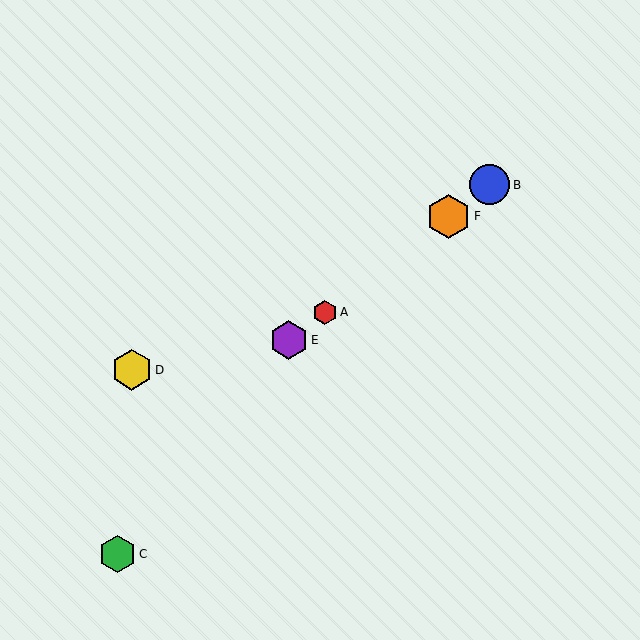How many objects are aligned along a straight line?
4 objects (A, B, E, F) are aligned along a straight line.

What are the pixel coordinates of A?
Object A is at (325, 312).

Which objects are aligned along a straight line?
Objects A, B, E, F are aligned along a straight line.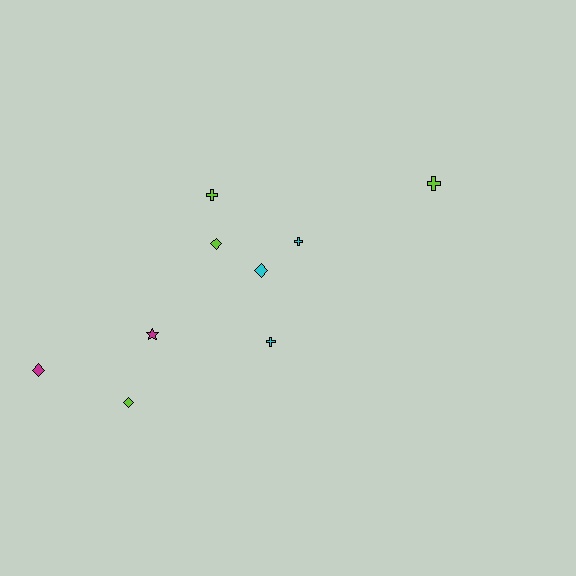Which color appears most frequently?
Lime, with 4 objects.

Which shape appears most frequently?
Diamond, with 4 objects.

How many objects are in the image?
There are 9 objects.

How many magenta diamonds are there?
There is 1 magenta diamond.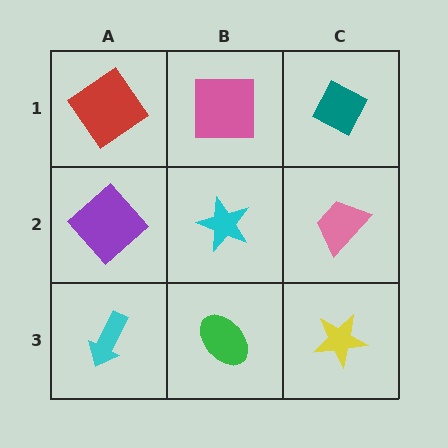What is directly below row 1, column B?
A cyan star.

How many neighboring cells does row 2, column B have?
4.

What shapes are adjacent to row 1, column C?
A pink trapezoid (row 2, column C), a pink square (row 1, column B).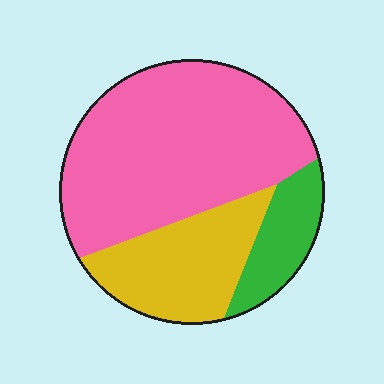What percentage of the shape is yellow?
Yellow covers 26% of the shape.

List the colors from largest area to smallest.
From largest to smallest: pink, yellow, green.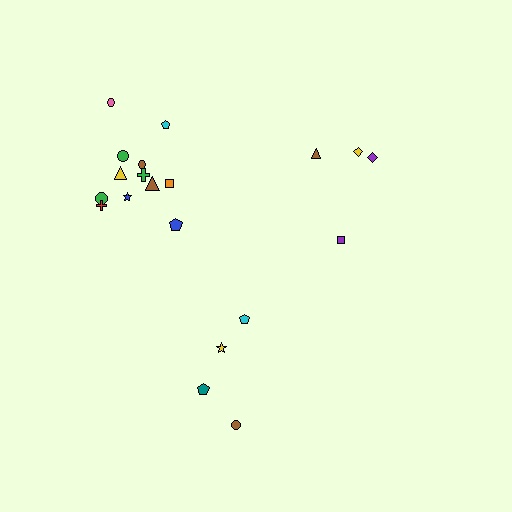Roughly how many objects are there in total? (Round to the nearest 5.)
Roughly 20 objects in total.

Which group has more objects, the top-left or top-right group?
The top-left group.